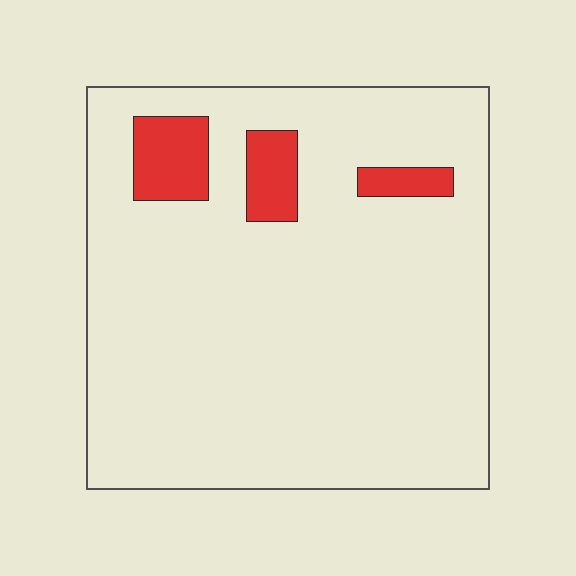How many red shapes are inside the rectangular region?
3.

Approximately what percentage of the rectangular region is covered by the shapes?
Approximately 10%.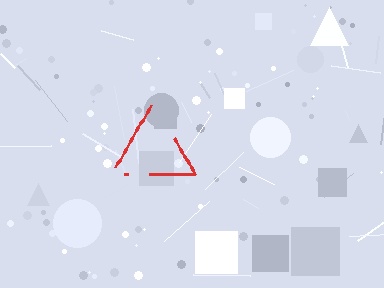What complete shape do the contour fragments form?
The contour fragments form a triangle.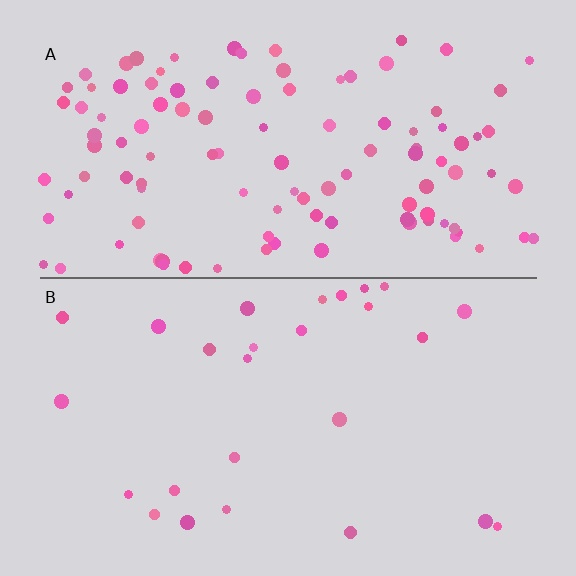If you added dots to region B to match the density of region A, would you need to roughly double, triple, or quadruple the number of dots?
Approximately quadruple.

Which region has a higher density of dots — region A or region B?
A (the top).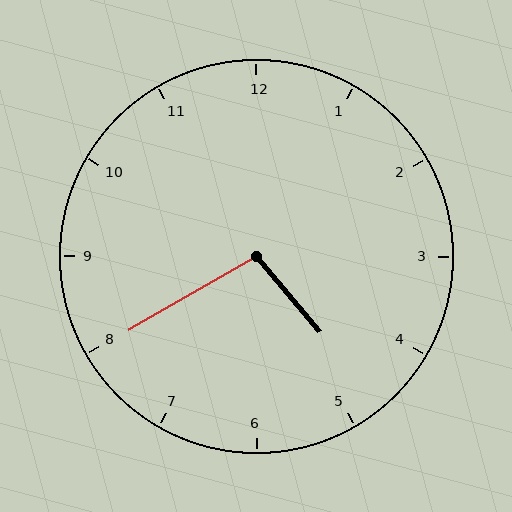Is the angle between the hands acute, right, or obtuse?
It is obtuse.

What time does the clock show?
4:40.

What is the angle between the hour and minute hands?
Approximately 100 degrees.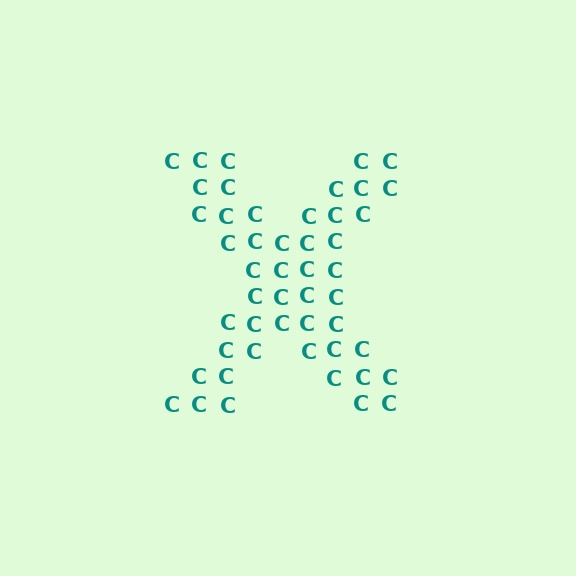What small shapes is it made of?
It is made of small letter C's.